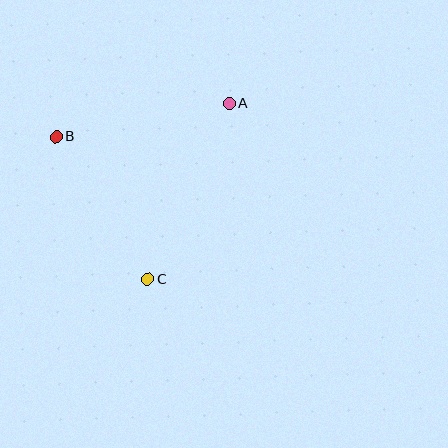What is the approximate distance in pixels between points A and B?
The distance between A and B is approximately 176 pixels.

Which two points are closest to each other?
Points B and C are closest to each other.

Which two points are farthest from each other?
Points A and C are farthest from each other.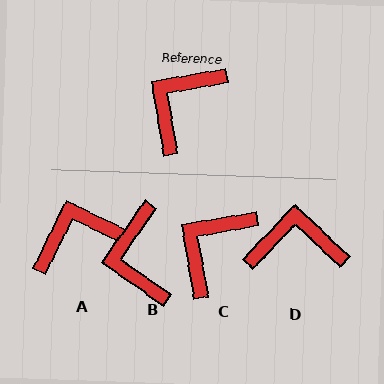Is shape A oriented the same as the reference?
No, it is off by about 36 degrees.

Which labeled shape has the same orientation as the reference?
C.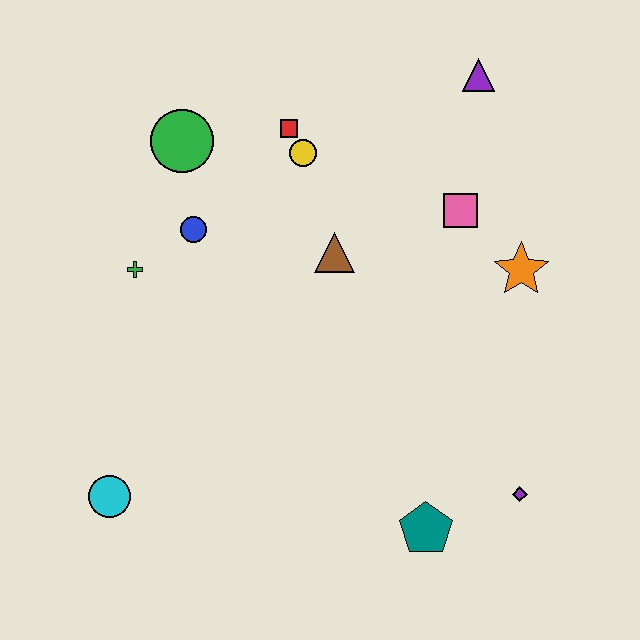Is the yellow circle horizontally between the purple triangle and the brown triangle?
No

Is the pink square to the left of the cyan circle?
No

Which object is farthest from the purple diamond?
The green circle is farthest from the purple diamond.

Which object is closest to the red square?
The yellow circle is closest to the red square.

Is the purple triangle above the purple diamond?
Yes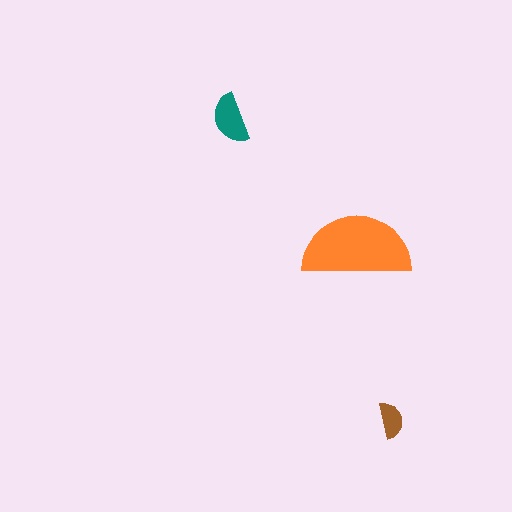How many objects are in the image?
There are 3 objects in the image.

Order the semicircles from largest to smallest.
the orange one, the teal one, the brown one.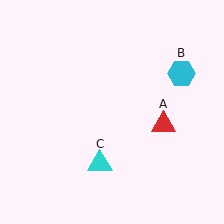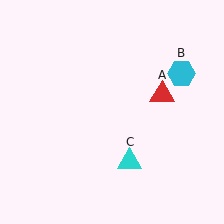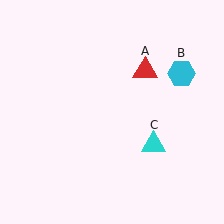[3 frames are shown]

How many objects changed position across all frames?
2 objects changed position: red triangle (object A), cyan triangle (object C).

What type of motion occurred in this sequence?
The red triangle (object A), cyan triangle (object C) rotated counterclockwise around the center of the scene.